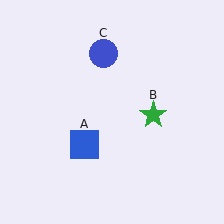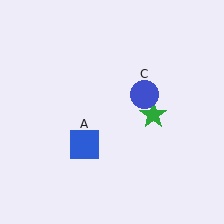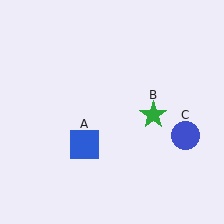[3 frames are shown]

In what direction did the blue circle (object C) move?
The blue circle (object C) moved down and to the right.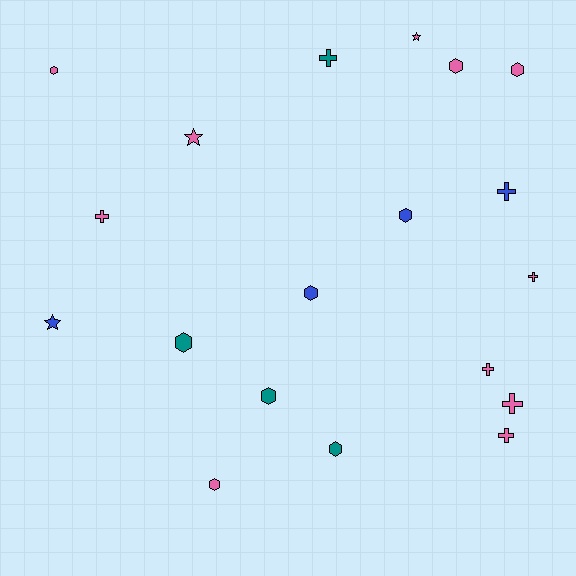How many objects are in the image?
There are 19 objects.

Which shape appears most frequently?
Hexagon, with 9 objects.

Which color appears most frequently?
Pink, with 11 objects.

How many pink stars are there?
There are 2 pink stars.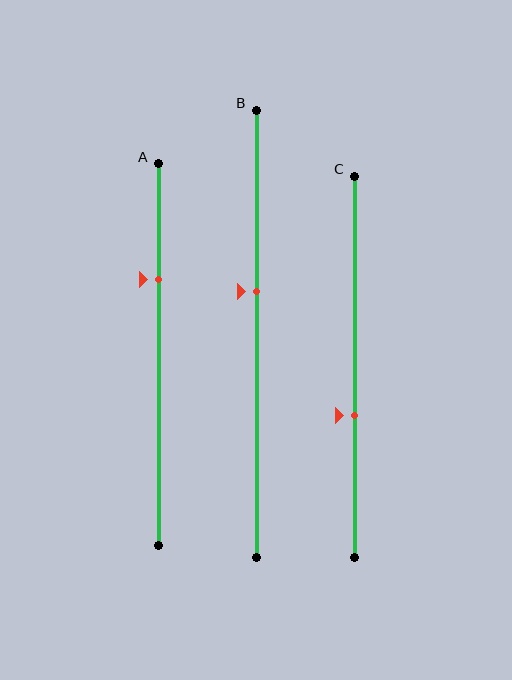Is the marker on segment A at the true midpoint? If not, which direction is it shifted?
No, the marker on segment A is shifted upward by about 20% of the segment length.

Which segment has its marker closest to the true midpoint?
Segment B has its marker closest to the true midpoint.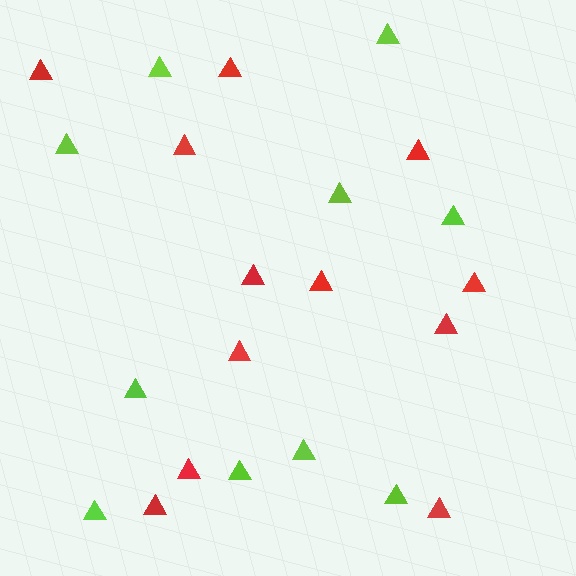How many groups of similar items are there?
There are 2 groups: one group of lime triangles (10) and one group of red triangles (12).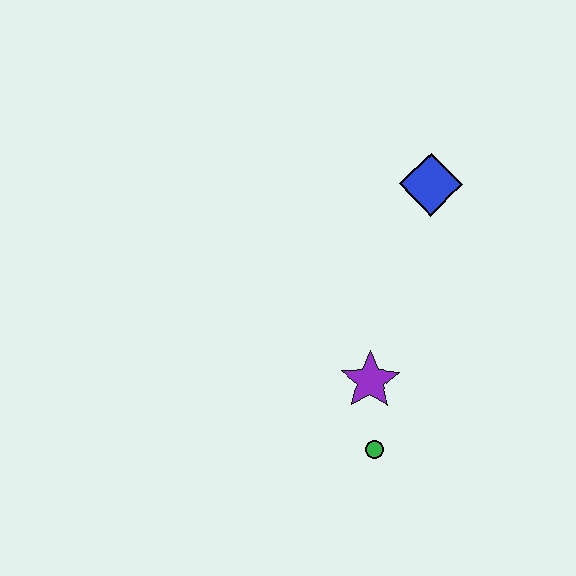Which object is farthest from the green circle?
The blue diamond is farthest from the green circle.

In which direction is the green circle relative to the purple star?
The green circle is below the purple star.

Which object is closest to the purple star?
The green circle is closest to the purple star.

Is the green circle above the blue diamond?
No